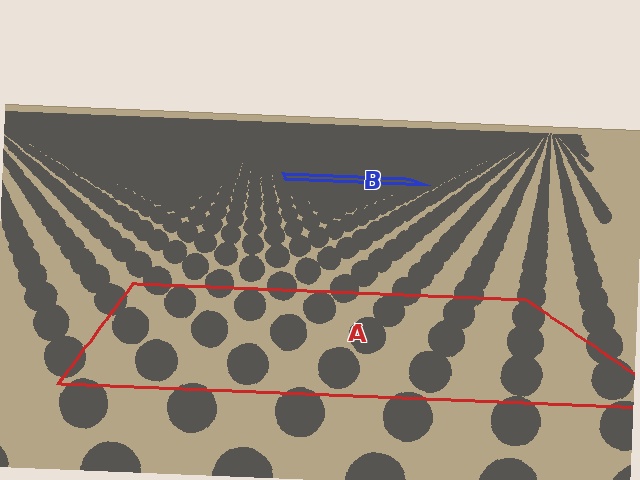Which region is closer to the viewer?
Region A is closer. The texture elements there are larger and more spread out.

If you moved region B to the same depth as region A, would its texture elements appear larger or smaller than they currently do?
They would appear larger. At a closer depth, the same texture elements are projected at a bigger on-screen size.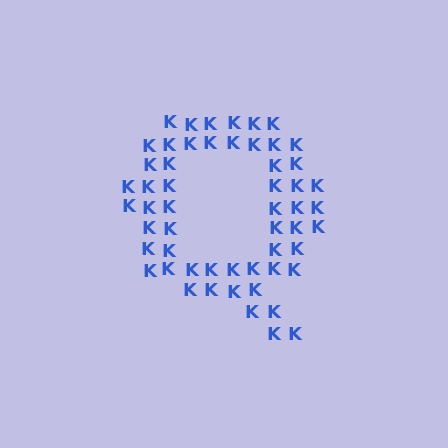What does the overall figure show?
The overall figure shows the letter Q.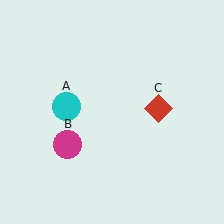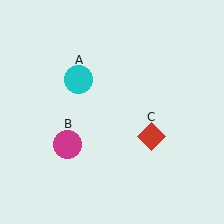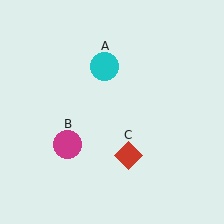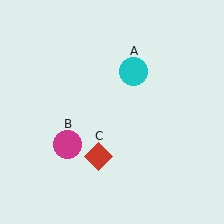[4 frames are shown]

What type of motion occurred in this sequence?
The cyan circle (object A), red diamond (object C) rotated clockwise around the center of the scene.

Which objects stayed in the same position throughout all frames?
Magenta circle (object B) remained stationary.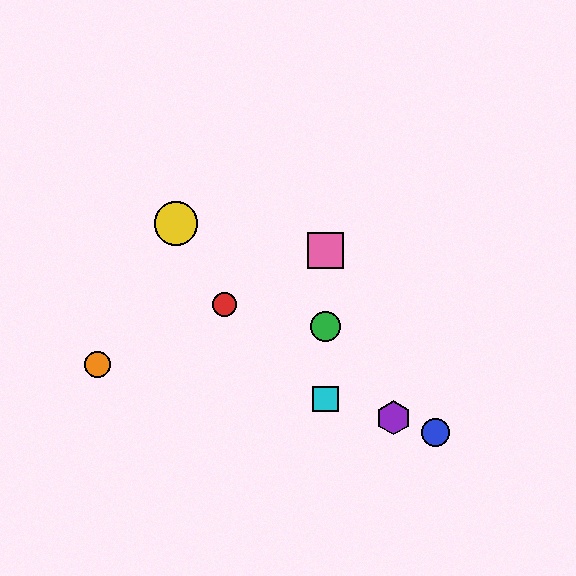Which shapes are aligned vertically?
The green circle, the cyan square, the pink square are aligned vertically.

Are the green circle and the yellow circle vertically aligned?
No, the green circle is at x≈325 and the yellow circle is at x≈176.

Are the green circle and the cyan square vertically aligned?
Yes, both are at x≈325.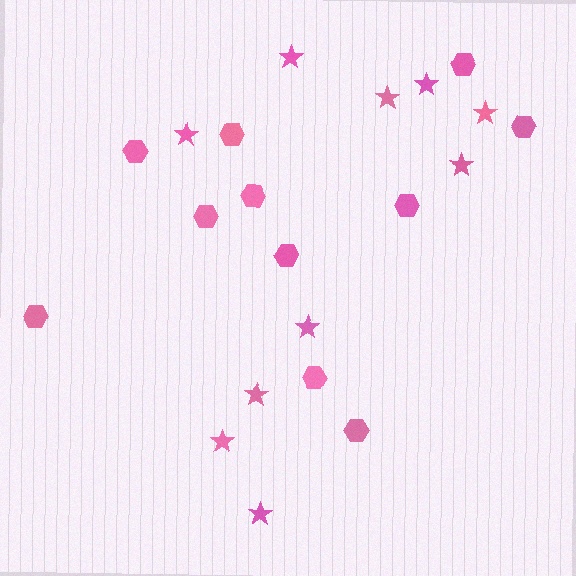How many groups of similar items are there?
There are 2 groups: one group of hexagons (11) and one group of stars (10).